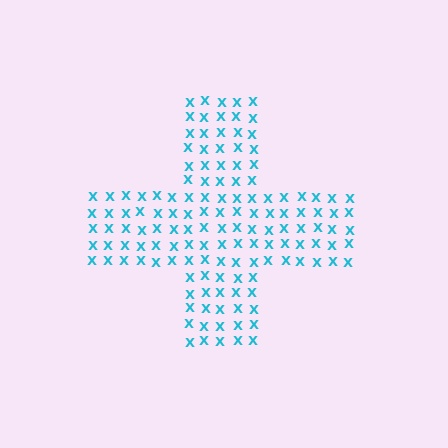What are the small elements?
The small elements are letter X's.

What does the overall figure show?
The overall figure shows a cross.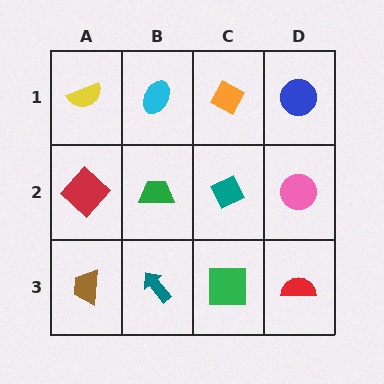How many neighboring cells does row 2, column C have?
4.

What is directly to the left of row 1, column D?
An orange diamond.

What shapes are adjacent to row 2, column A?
A yellow semicircle (row 1, column A), a brown trapezoid (row 3, column A), a green trapezoid (row 2, column B).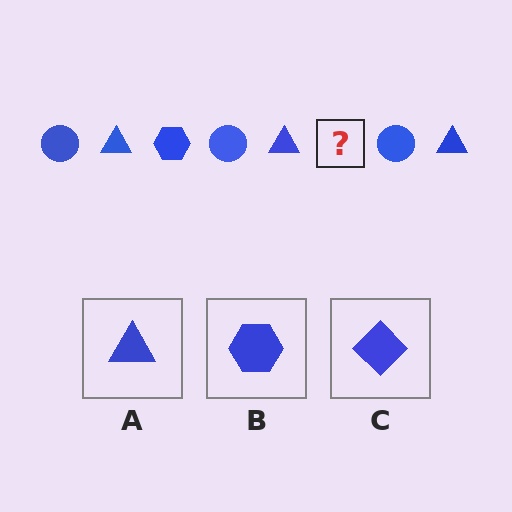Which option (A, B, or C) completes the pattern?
B.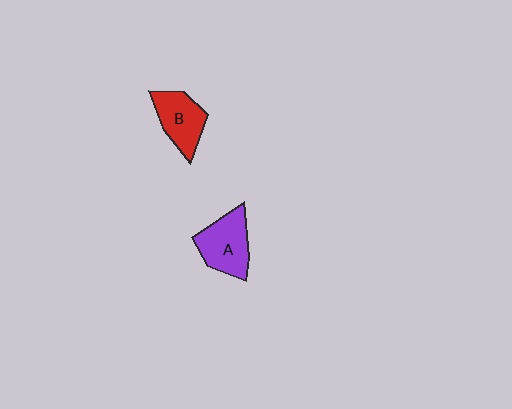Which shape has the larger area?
Shape A (purple).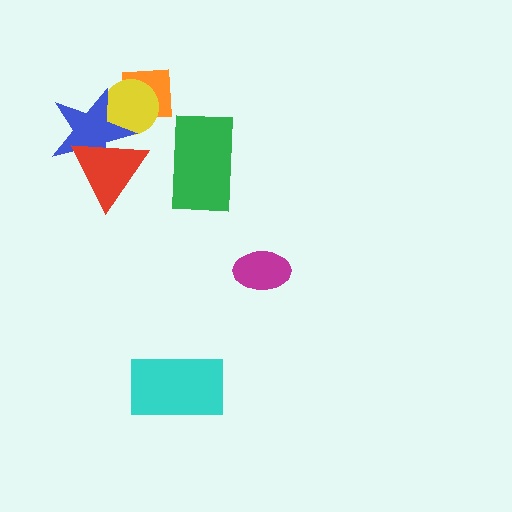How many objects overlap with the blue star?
3 objects overlap with the blue star.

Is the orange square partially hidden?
Yes, it is partially covered by another shape.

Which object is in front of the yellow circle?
The blue star is in front of the yellow circle.